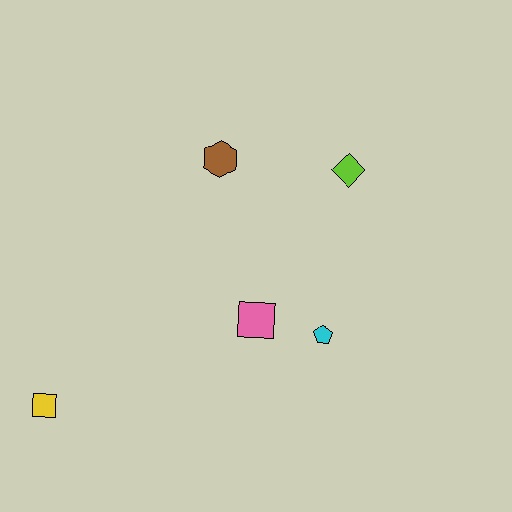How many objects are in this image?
There are 5 objects.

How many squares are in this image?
There are 2 squares.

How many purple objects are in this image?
There are no purple objects.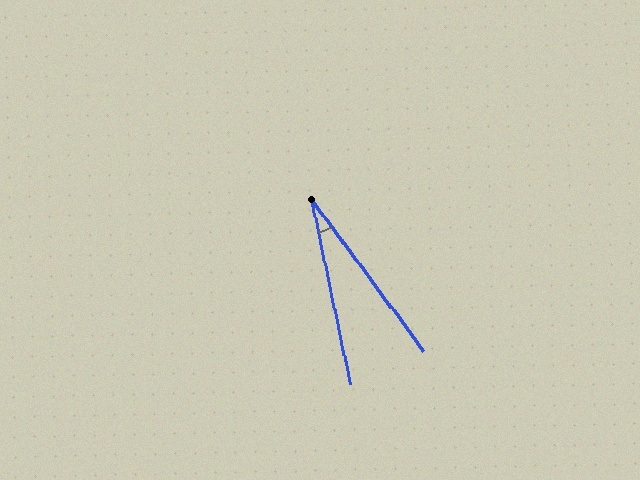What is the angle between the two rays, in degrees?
Approximately 24 degrees.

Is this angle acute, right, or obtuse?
It is acute.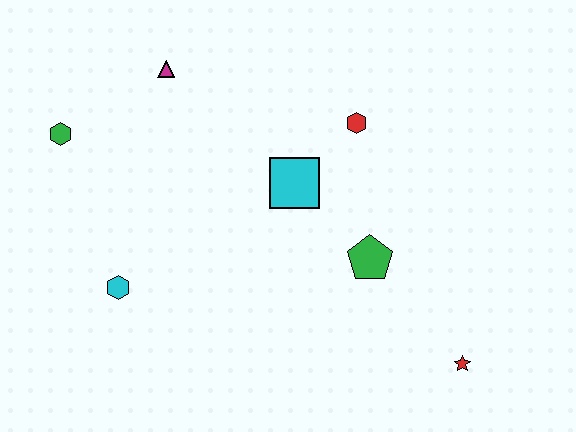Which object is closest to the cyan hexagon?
The green hexagon is closest to the cyan hexagon.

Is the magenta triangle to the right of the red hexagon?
No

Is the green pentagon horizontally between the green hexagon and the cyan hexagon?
No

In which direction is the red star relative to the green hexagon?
The red star is to the right of the green hexagon.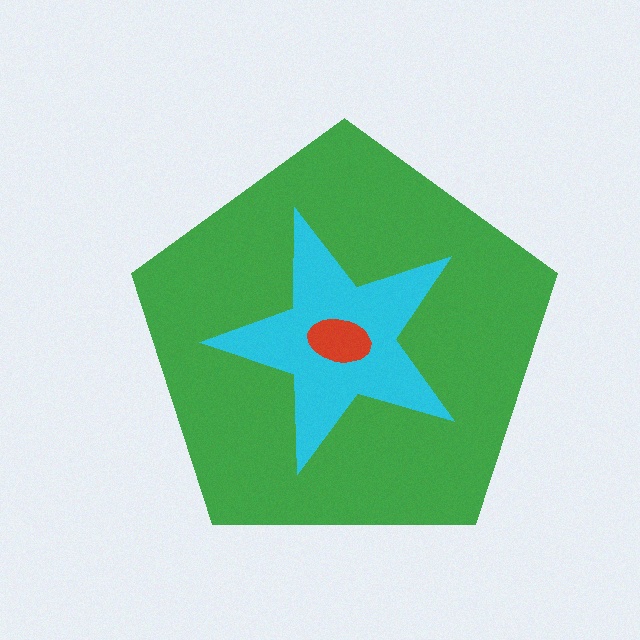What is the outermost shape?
The green pentagon.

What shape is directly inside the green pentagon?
The cyan star.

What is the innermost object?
The red ellipse.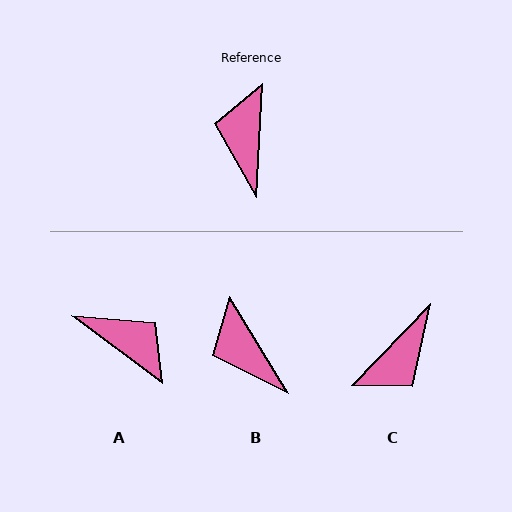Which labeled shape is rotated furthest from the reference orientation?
C, about 139 degrees away.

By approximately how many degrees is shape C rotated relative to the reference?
Approximately 139 degrees counter-clockwise.